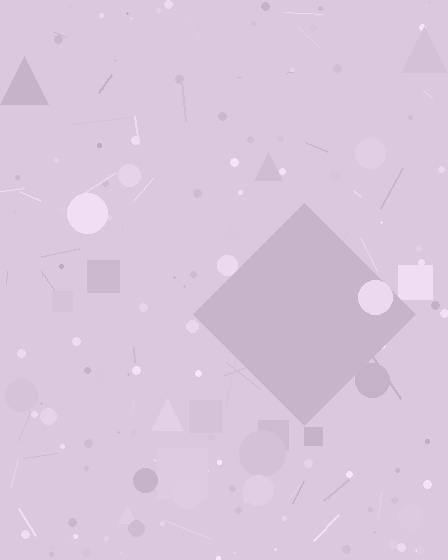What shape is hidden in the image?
A diamond is hidden in the image.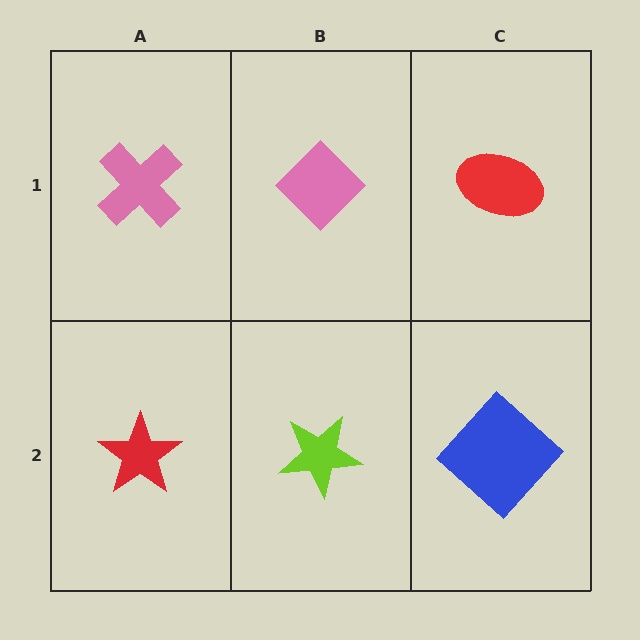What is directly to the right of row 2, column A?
A lime star.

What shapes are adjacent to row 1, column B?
A lime star (row 2, column B), a pink cross (row 1, column A), a red ellipse (row 1, column C).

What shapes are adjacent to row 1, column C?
A blue diamond (row 2, column C), a pink diamond (row 1, column B).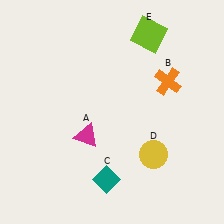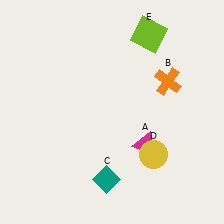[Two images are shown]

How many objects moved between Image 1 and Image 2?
1 object moved between the two images.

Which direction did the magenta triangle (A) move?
The magenta triangle (A) moved right.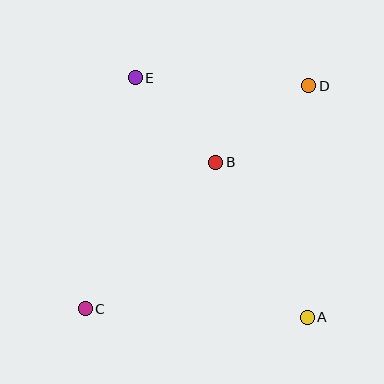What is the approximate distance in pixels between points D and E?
The distance between D and E is approximately 174 pixels.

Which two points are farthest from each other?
Points C and D are farthest from each other.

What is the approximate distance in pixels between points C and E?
The distance between C and E is approximately 236 pixels.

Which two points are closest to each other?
Points B and E are closest to each other.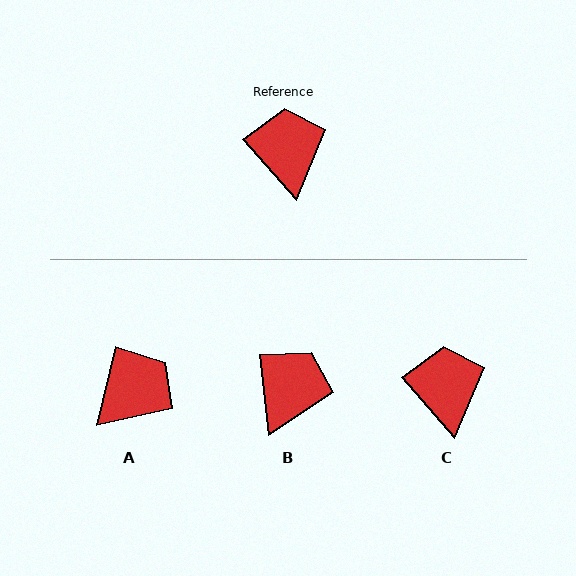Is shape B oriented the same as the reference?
No, it is off by about 34 degrees.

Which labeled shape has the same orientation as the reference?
C.